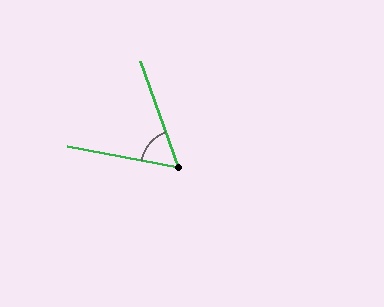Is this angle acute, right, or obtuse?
It is acute.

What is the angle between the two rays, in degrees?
Approximately 60 degrees.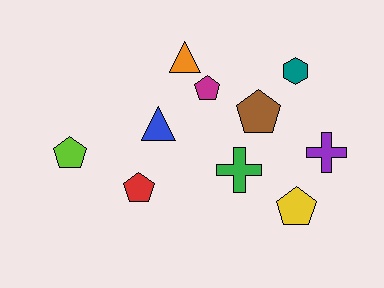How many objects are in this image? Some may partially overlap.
There are 10 objects.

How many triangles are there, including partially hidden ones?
There are 2 triangles.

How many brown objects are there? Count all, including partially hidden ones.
There is 1 brown object.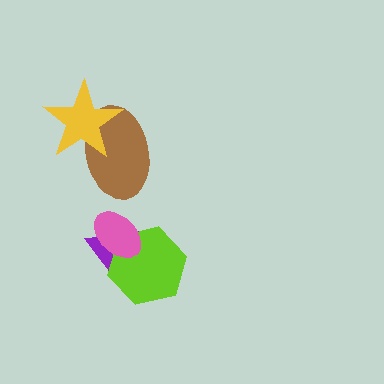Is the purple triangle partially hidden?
Yes, it is partially covered by another shape.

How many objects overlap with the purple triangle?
2 objects overlap with the purple triangle.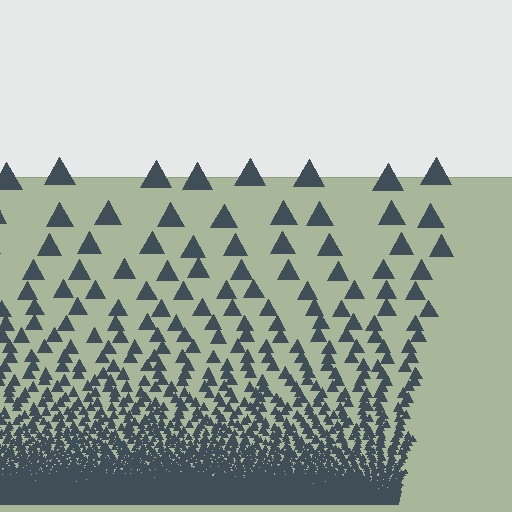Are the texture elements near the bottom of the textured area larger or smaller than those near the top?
Smaller. The gradient is inverted — elements near the bottom are smaller and denser.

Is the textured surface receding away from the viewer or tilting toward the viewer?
The surface appears to tilt toward the viewer. Texture elements get larger and sparser toward the top.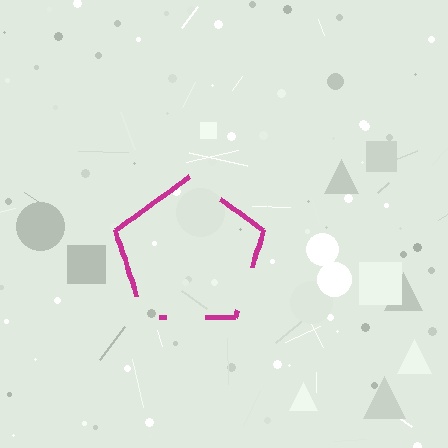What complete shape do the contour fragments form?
The contour fragments form a pentagon.